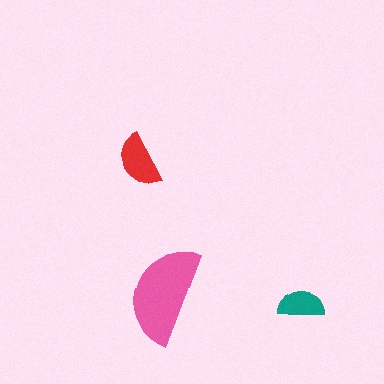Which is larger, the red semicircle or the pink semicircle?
The pink one.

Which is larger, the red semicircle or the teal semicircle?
The red one.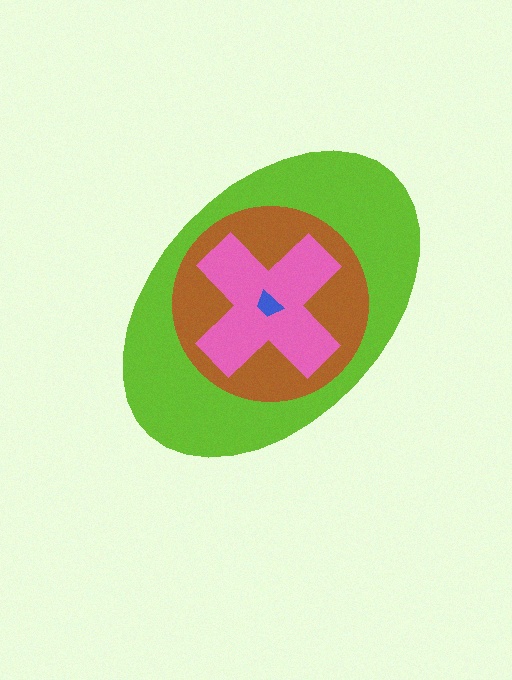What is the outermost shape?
The lime ellipse.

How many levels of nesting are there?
4.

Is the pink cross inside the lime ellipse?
Yes.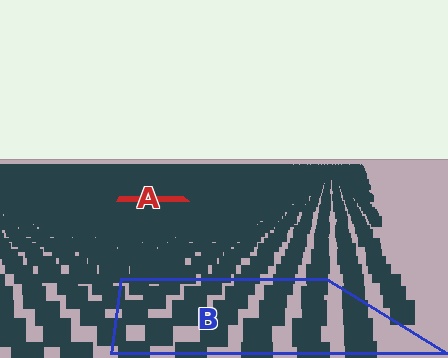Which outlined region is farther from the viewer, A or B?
Region A is farther from the viewer — the texture elements inside it appear smaller and more densely packed.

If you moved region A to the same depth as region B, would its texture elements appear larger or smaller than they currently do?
They would appear larger. At a closer depth, the same texture elements are projected at a bigger on-screen size.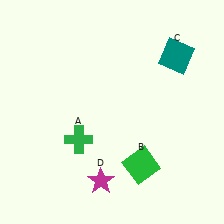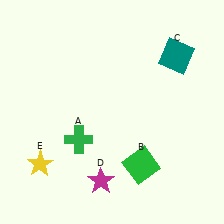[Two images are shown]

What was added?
A yellow star (E) was added in Image 2.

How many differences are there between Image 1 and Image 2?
There is 1 difference between the two images.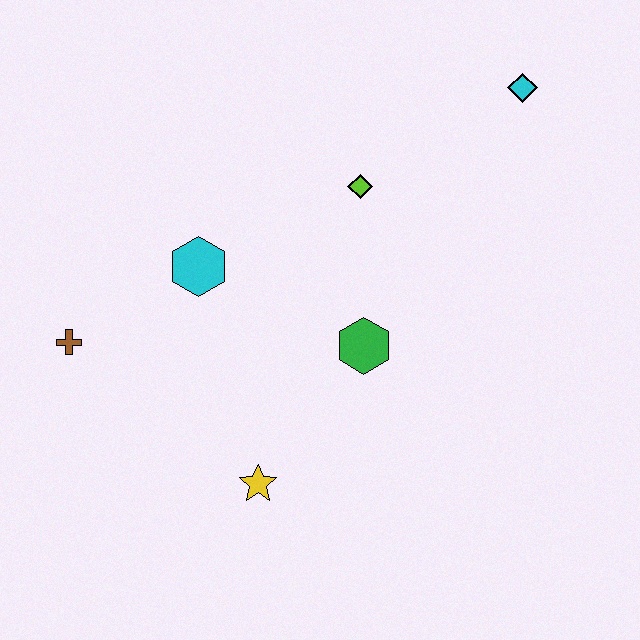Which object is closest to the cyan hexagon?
The brown cross is closest to the cyan hexagon.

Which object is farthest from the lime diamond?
The brown cross is farthest from the lime diamond.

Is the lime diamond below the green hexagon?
No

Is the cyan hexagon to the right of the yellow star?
No